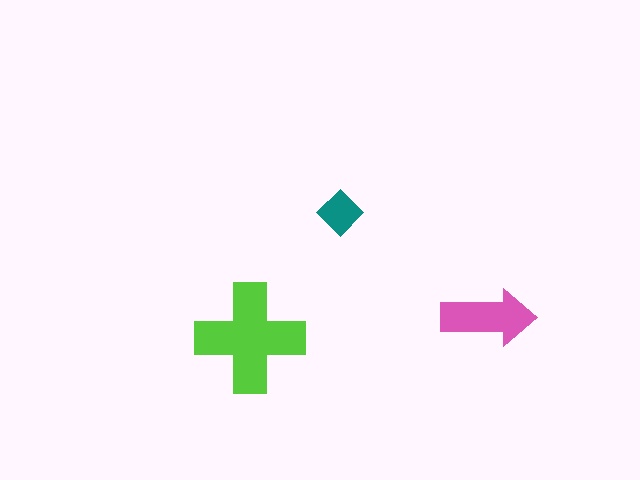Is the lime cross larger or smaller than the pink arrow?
Larger.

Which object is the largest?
The lime cross.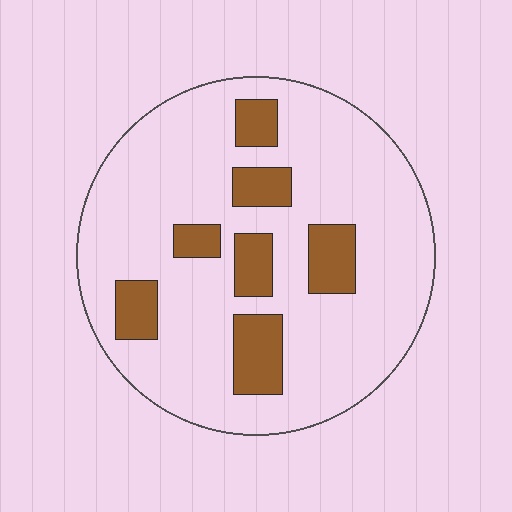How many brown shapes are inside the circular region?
7.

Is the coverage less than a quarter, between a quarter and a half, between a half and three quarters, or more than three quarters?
Less than a quarter.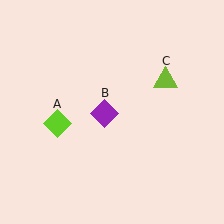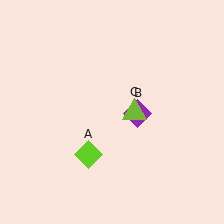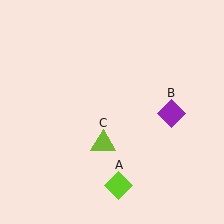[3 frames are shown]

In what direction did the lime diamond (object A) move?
The lime diamond (object A) moved down and to the right.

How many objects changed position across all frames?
3 objects changed position: lime diamond (object A), purple diamond (object B), lime triangle (object C).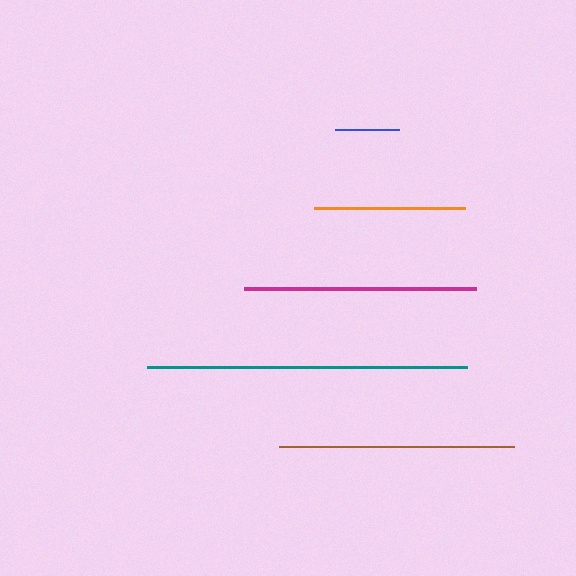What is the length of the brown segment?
The brown segment is approximately 235 pixels long.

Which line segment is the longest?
The teal line is the longest at approximately 320 pixels.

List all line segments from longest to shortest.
From longest to shortest: teal, brown, magenta, orange, blue.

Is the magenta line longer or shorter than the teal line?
The teal line is longer than the magenta line.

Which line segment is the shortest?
The blue line is the shortest at approximately 64 pixels.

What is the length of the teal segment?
The teal segment is approximately 320 pixels long.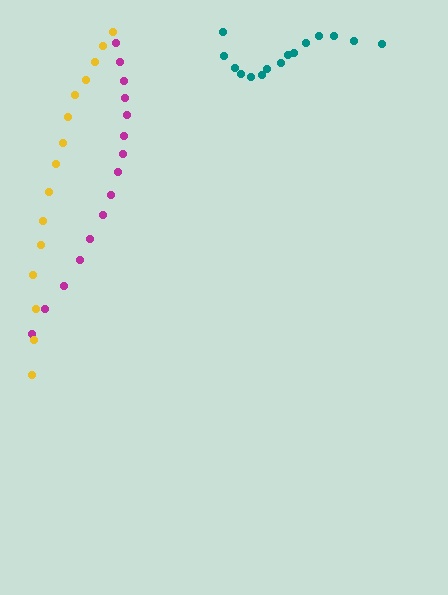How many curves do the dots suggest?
There are 3 distinct paths.